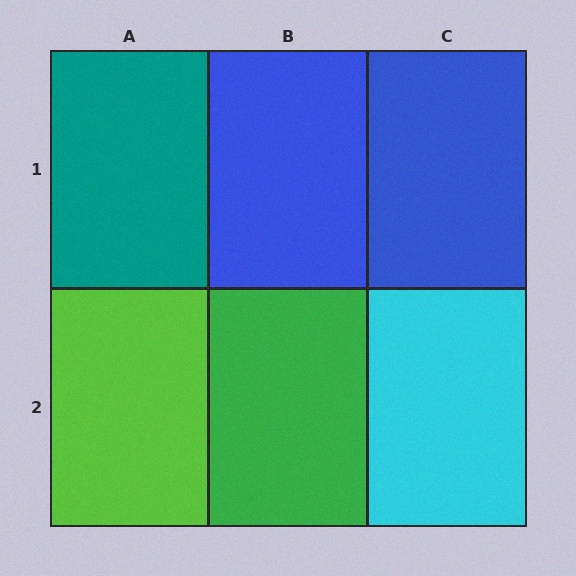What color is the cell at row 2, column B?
Green.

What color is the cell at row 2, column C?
Cyan.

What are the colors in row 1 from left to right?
Teal, blue, blue.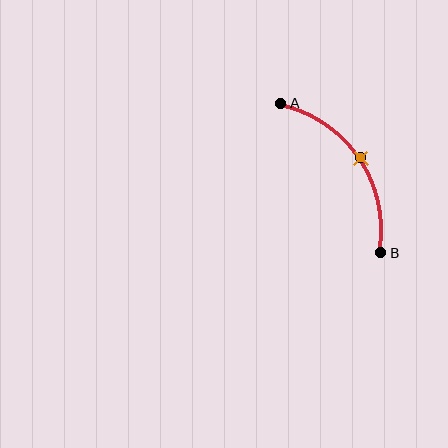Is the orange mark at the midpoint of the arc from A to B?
Yes. The orange mark lies on the arc at equal arc-length from both A and B — it is the arc midpoint.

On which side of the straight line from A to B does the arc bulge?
The arc bulges above and to the right of the straight line connecting A and B.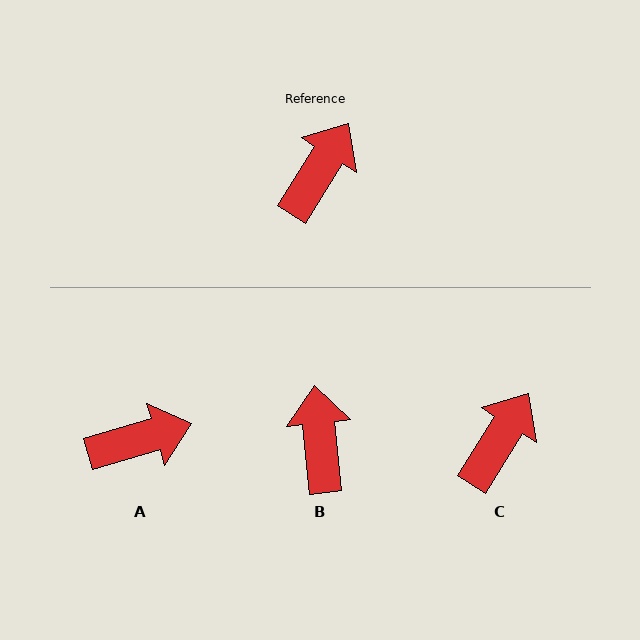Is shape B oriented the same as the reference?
No, it is off by about 38 degrees.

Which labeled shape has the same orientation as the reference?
C.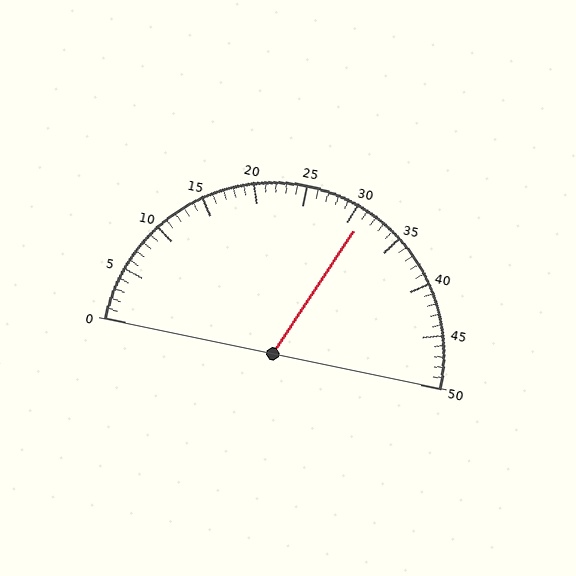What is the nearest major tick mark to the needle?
The nearest major tick mark is 30.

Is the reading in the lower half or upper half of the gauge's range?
The reading is in the upper half of the range (0 to 50).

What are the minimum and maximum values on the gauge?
The gauge ranges from 0 to 50.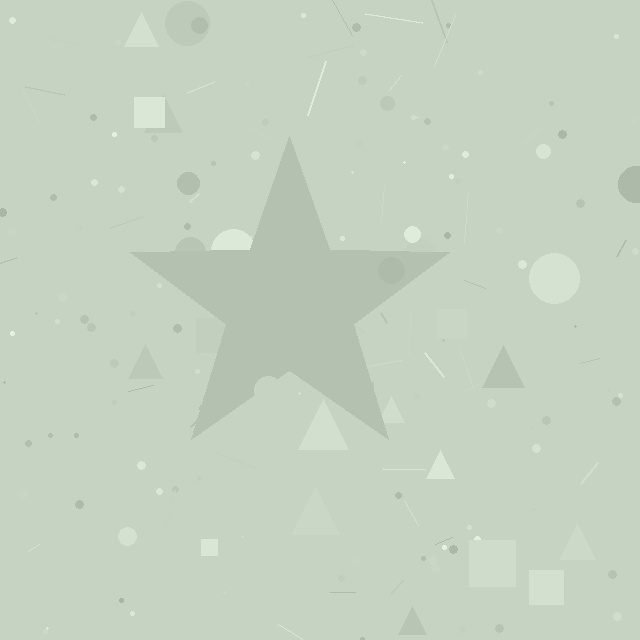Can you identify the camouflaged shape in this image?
The camouflaged shape is a star.